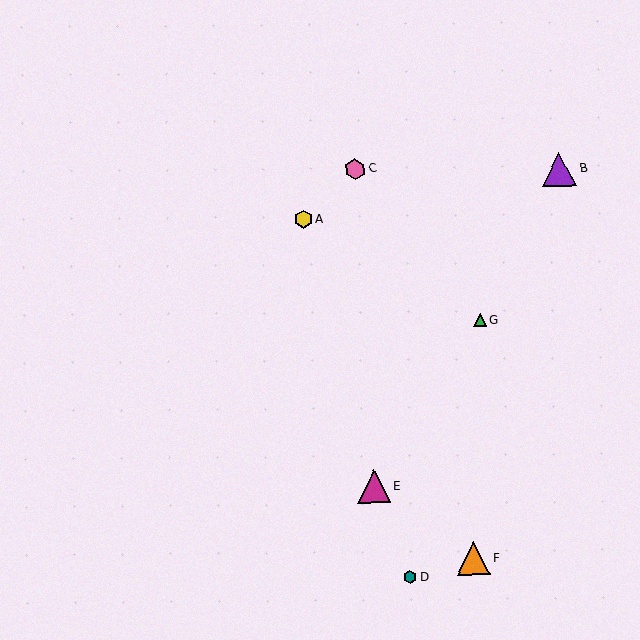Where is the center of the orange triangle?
The center of the orange triangle is at (474, 558).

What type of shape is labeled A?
Shape A is a yellow hexagon.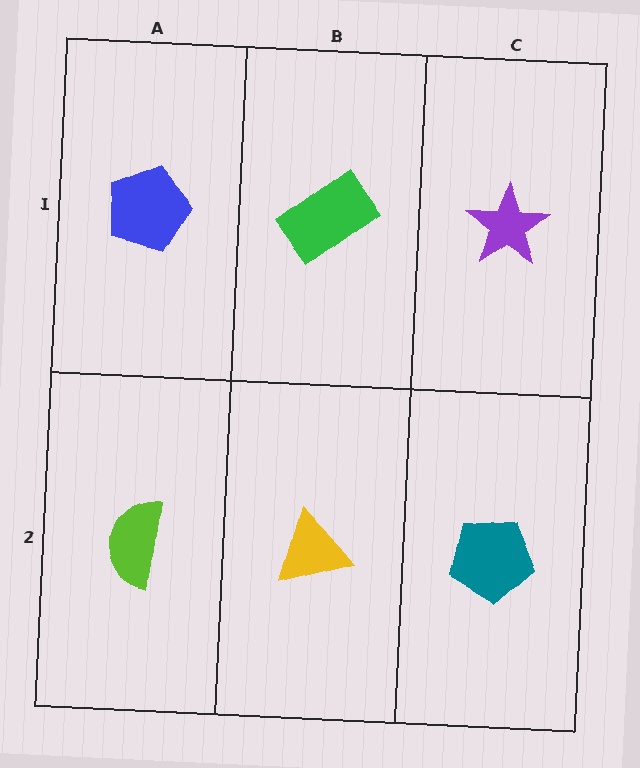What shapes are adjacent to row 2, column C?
A purple star (row 1, column C), a yellow triangle (row 2, column B).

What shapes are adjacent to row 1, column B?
A yellow triangle (row 2, column B), a blue pentagon (row 1, column A), a purple star (row 1, column C).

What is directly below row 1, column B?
A yellow triangle.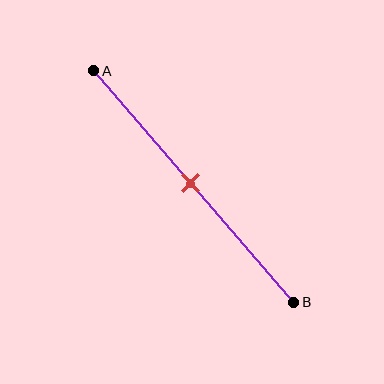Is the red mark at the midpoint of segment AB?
Yes, the mark is approximately at the midpoint.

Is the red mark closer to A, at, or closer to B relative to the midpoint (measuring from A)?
The red mark is approximately at the midpoint of segment AB.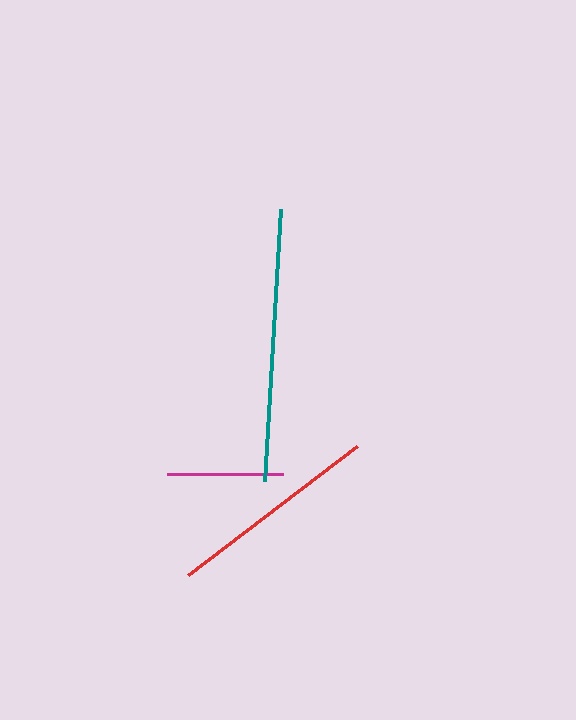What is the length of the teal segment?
The teal segment is approximately 272 pixels long.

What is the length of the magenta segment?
The magenta segment is approximately 117 pixels long.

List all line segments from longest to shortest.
From longest to shortest: teal, red, magenta.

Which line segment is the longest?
The teal line is the longest at approximately 272 pixels.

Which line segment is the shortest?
The magenta line is the shortest at approximately 117 pixels.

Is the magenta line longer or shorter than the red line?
The red line is longer than the magenta line.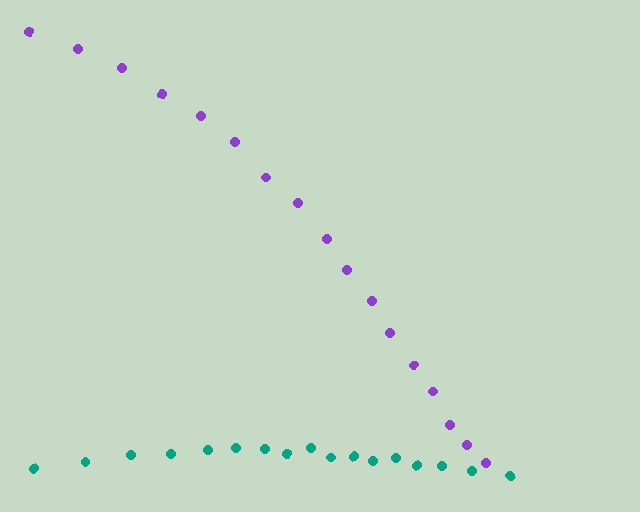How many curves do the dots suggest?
There are 2 distinct paths.